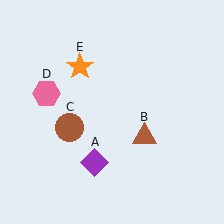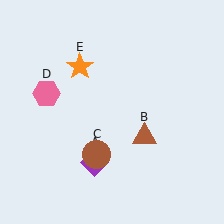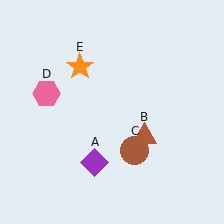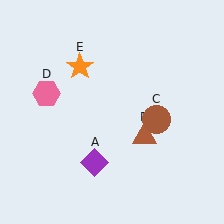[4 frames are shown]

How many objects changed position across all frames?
1 object changed position: brown circle (object C).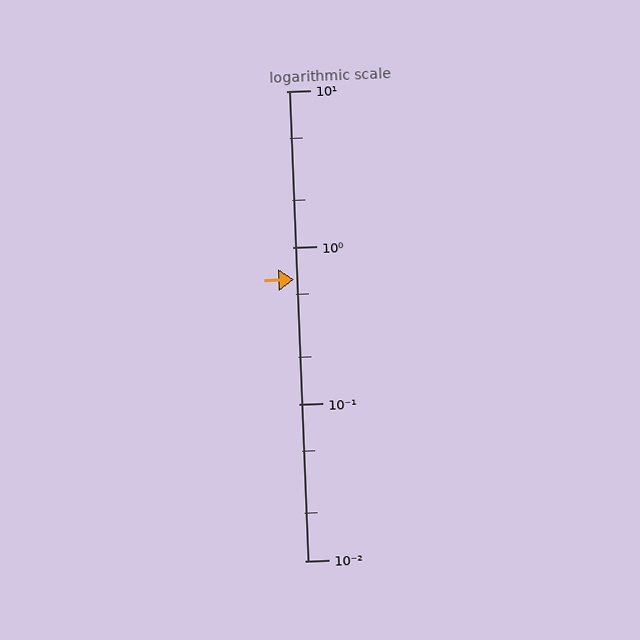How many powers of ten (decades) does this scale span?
The scale spans 3 decades, from 0.01 to 10.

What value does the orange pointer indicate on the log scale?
The pointer indicates approximately 0.63.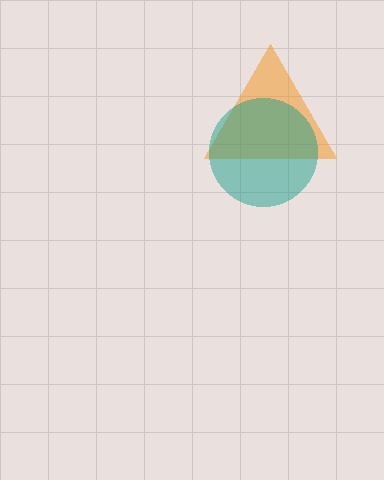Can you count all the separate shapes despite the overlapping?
Yes, there are 2 separate shapes.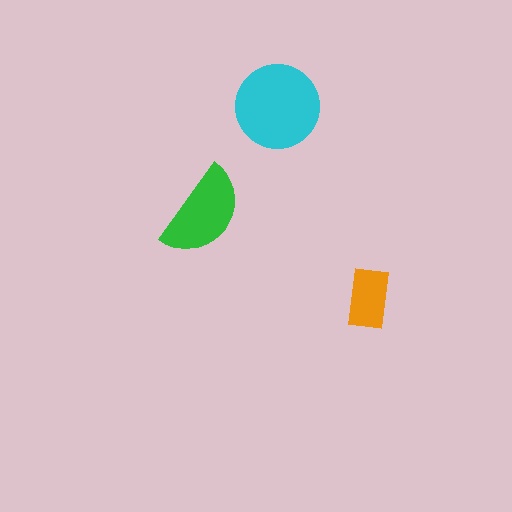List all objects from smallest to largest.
The orange rectangle, the green semicircle, the cyan circle.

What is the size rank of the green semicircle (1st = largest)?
2nd.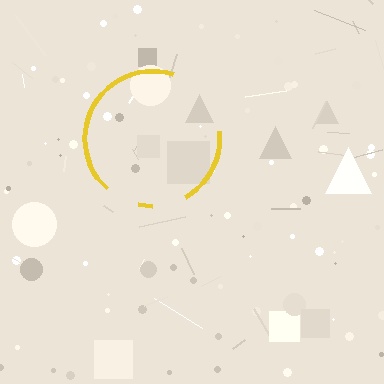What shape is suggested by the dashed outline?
The dashed outline suggests a circle.